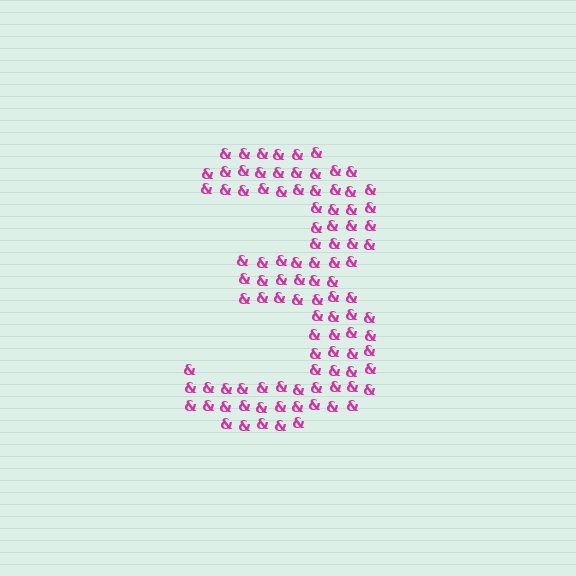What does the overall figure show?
The overall figure shows the digit 3.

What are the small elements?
The small elements are ampersands.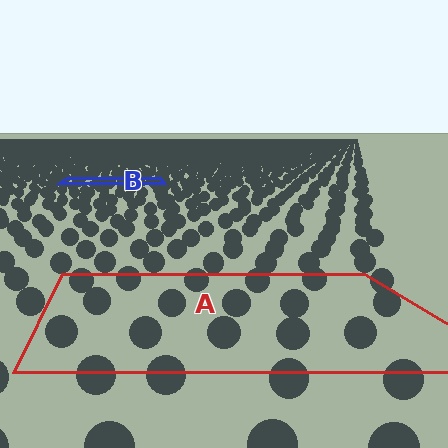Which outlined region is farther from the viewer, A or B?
Region B is farther from the viewer — the texture elements inside it appear smaller and more densely packed.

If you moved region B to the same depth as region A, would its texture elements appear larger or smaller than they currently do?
They would appear larger. At a closer depth, the same texture elements are projected at a bigger on-screen size.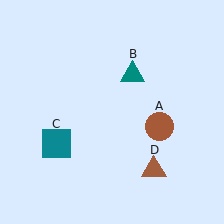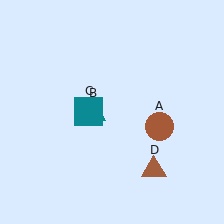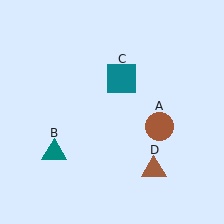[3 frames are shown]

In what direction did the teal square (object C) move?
The teal square (object C) moved up and to the right.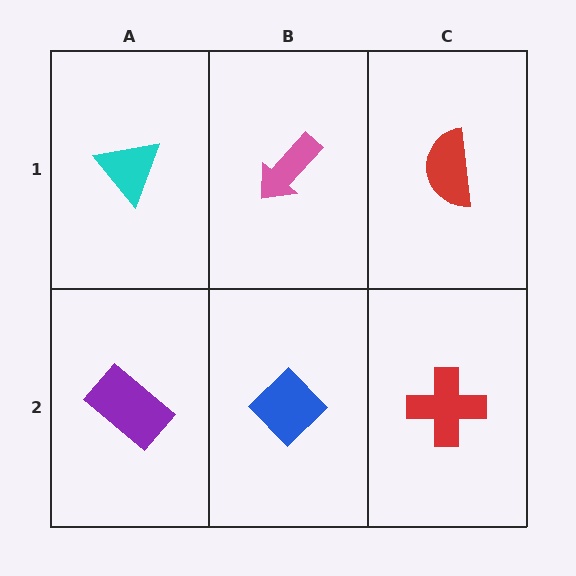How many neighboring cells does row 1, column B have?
3.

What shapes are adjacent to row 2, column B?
A pink arrow (row 1, column B), a purple rectangle (row 2, column A), a red cross (row 2, column C).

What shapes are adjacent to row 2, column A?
A cyan triangle (row 1, column A), a blue diamond (row 2, column B).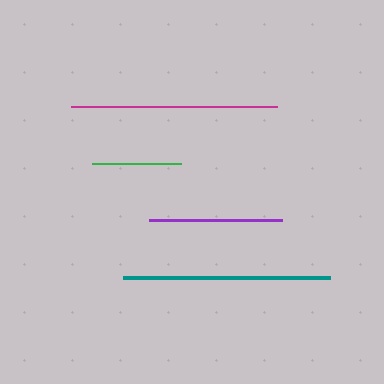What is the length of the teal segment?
The teal segment is approximately 207 pixels long.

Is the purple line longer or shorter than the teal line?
The teal line is longer than the purple line.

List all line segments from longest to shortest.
From longest to shortest: teal, magenta, purple, green.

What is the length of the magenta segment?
The magenta segment is approximately 206 pixels long.